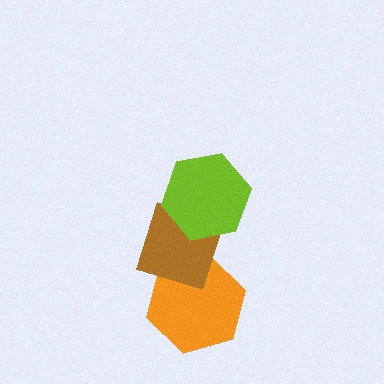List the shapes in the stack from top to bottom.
From top to bottom: the lime hexagon, the brown diamond, the orange hexagon.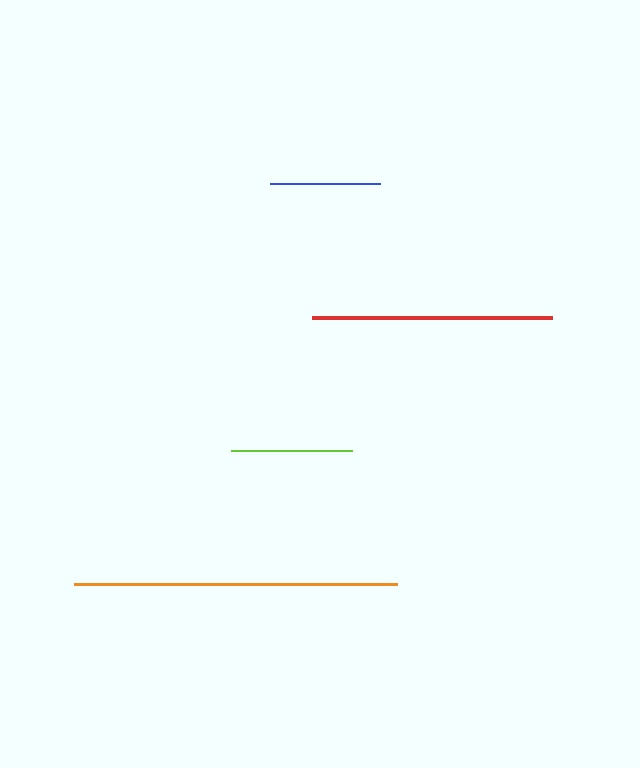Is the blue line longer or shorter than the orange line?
The orange line is longer than the blue line.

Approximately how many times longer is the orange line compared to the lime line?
The orange line is approximately 2.7 times the length of the lime line.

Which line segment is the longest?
The orange line is the longest at approximately 323 pixels.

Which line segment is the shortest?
The blue line is the shortest at approximately 110 pixels.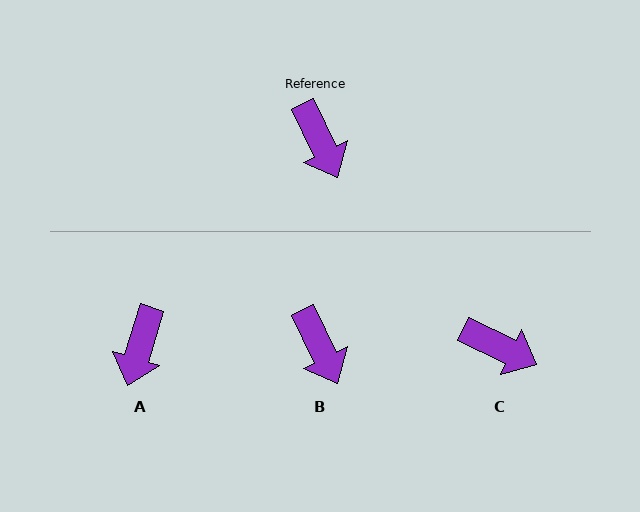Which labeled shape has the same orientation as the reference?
B.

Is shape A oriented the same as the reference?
No, it is off by about 43 degrees.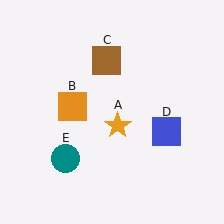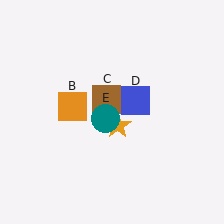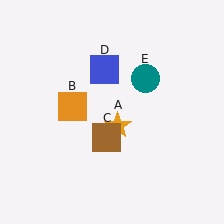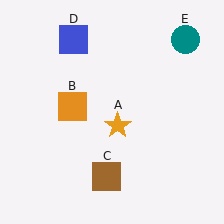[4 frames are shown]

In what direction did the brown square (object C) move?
The brown square (object C) moved down.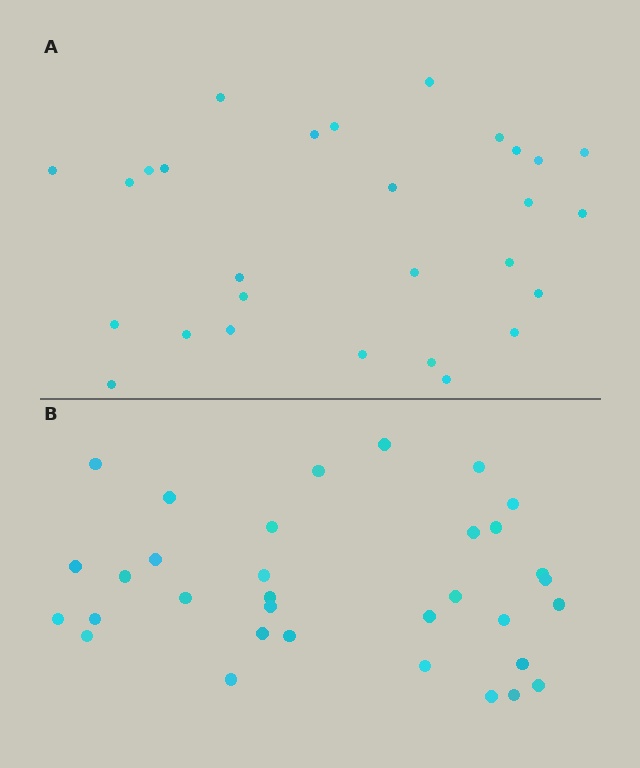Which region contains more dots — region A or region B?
Region B (the bottom region) has more dots.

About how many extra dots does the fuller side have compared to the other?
Region B has about 5 more dots than region A.